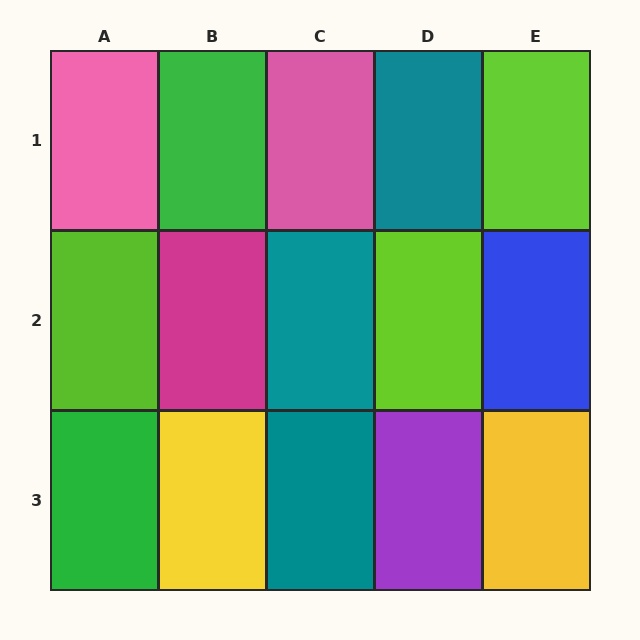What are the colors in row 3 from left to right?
Green, yellow, teal, purple, yellow.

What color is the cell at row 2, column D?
Lime.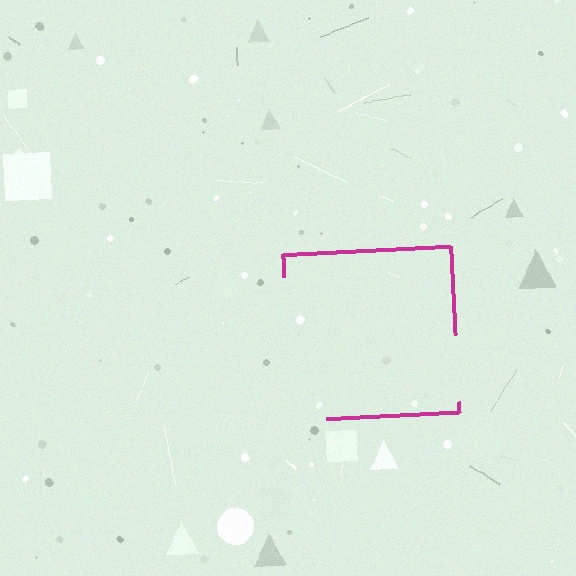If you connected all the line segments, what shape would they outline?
They would outline a square.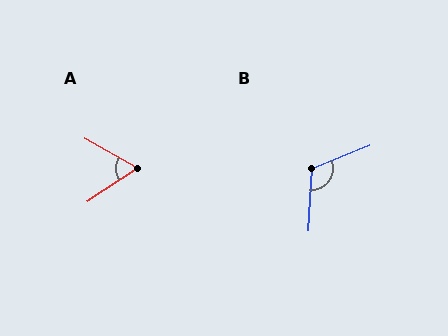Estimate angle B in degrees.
Approximately 116 degrees.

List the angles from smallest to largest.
A (62°), B (116°).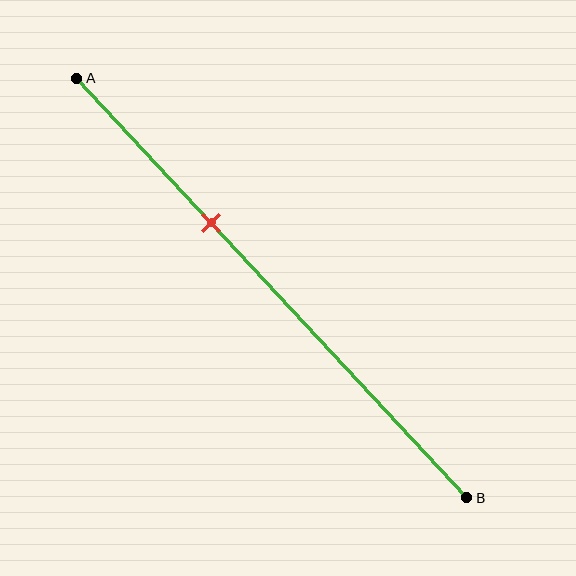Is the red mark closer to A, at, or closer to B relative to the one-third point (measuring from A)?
The red mark is approximately at the one-third point of segment AB.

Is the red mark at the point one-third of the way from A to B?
Yes, the mark is approximately at the one-third point.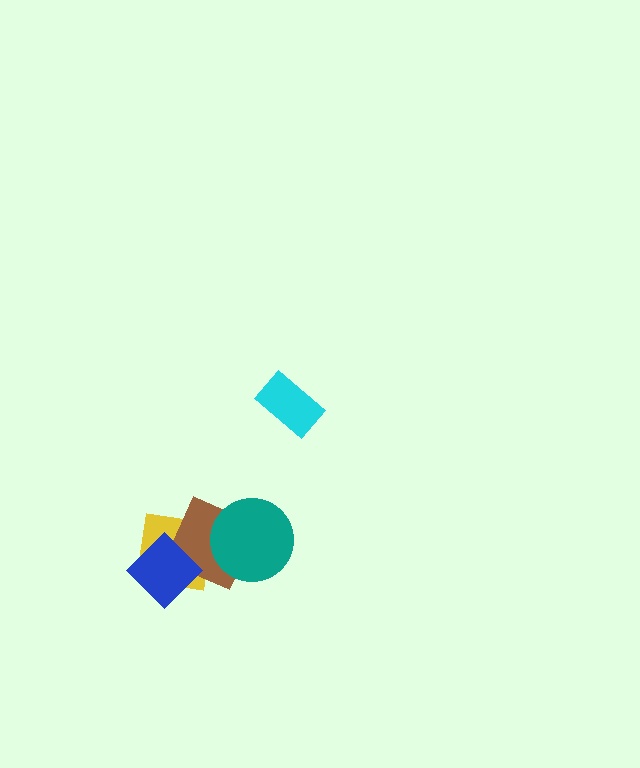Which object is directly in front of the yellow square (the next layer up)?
The brown diamond is directly in front of the yellow square.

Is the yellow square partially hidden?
Yes, it is partially covered by another shape.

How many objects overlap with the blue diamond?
2 objects overlap with the blue diamond.